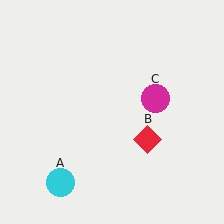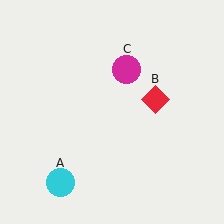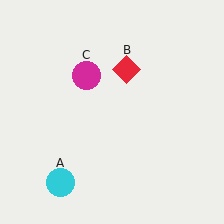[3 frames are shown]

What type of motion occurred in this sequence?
The red diamond (object B), magenta circle (object C) rotated counterclockwise around the center of the scene.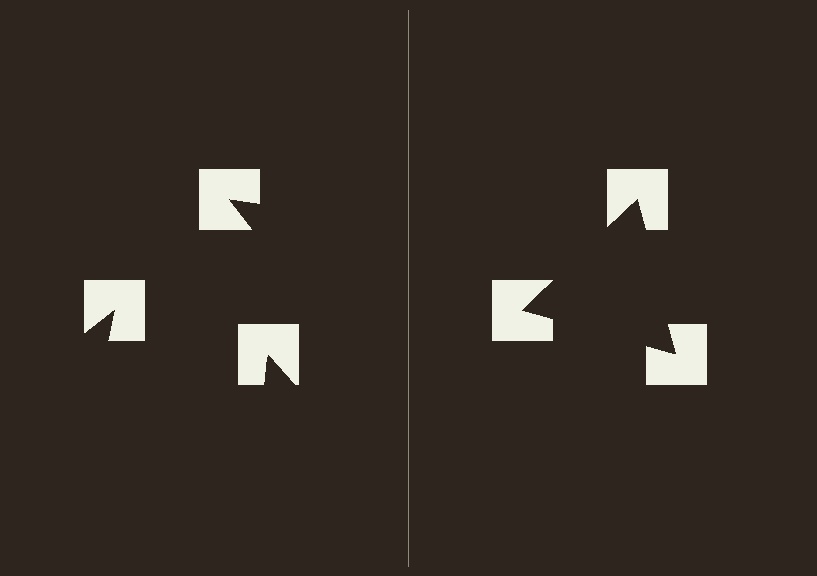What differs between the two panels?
The notched squares are positioned identically on both sides; only the wedge orientations differ. On the right they align to a triangle; on the left they are misaligned.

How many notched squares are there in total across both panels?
6 — 3 on each side.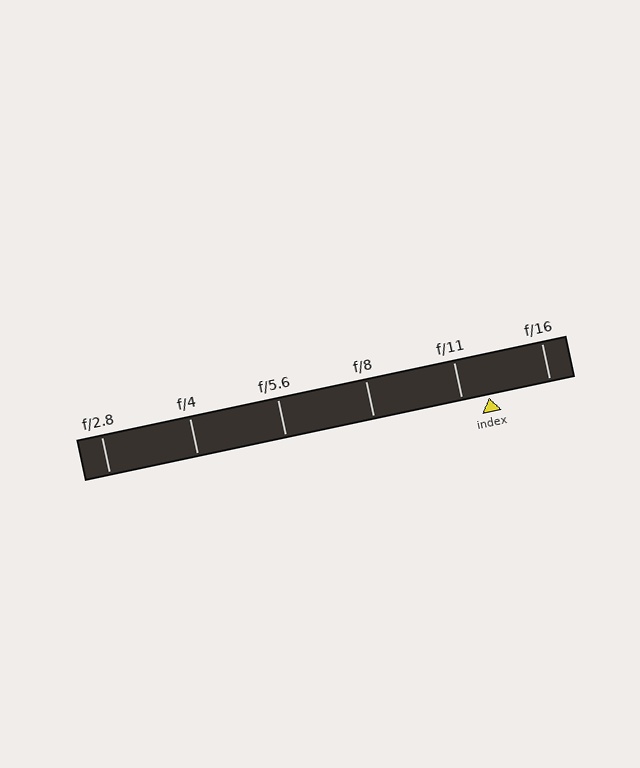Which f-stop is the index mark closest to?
The index mark is closest to f/11.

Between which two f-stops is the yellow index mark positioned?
The index mark is between f/11 and f/16.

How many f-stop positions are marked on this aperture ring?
There are 6 f-stop positions marked.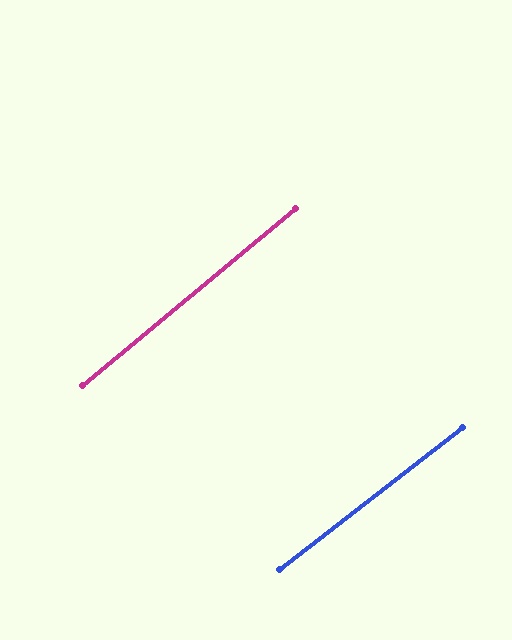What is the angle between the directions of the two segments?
Approximately 2 degrees.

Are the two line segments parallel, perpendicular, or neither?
Parallel — their directions differ by only 1.9°.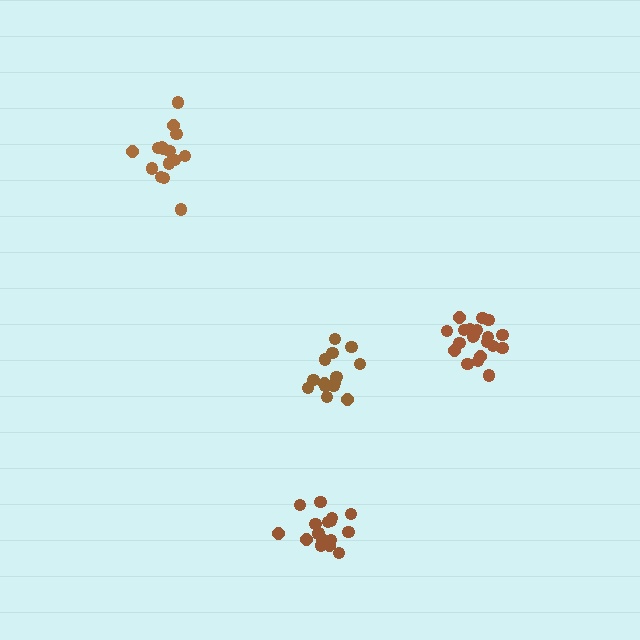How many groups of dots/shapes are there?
There are 4 groups.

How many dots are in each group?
Group 1: 20 dots, Group 2: 17 dots, Group 3: 15 dots, Group 4: 14 dots (66 total).